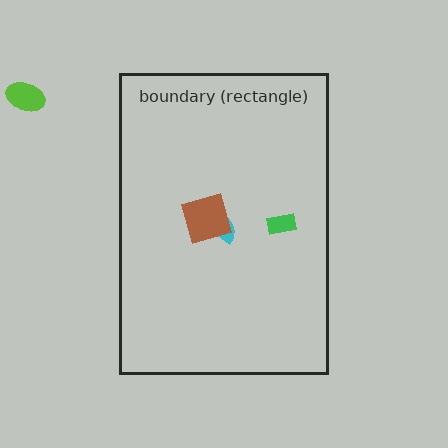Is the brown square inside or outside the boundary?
Inside.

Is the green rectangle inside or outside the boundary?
Inside.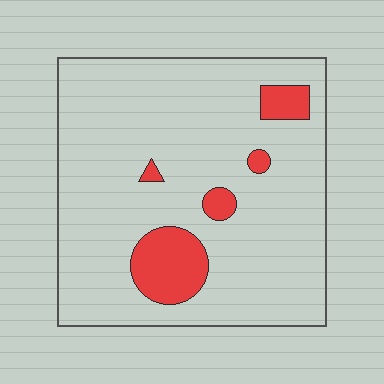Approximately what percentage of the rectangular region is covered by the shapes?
Approximately 10%.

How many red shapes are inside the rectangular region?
5.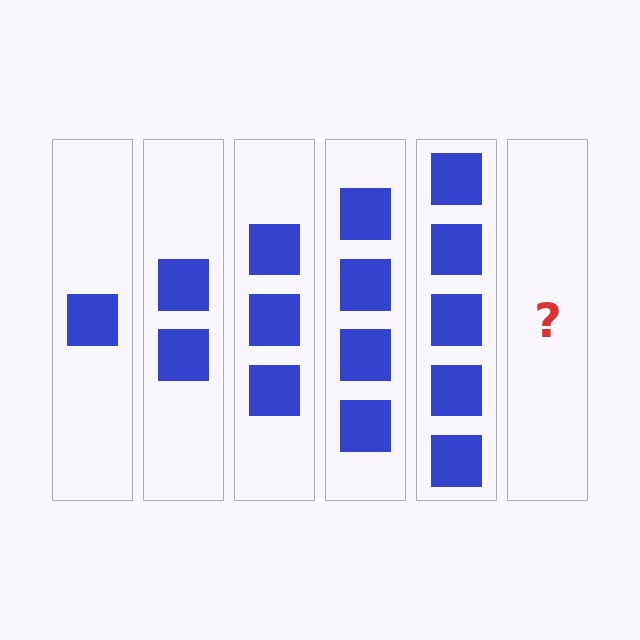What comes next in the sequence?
The next element should be 6 squares.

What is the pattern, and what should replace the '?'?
The pattern is that each step adds one more square. The '?' should be 6 squares.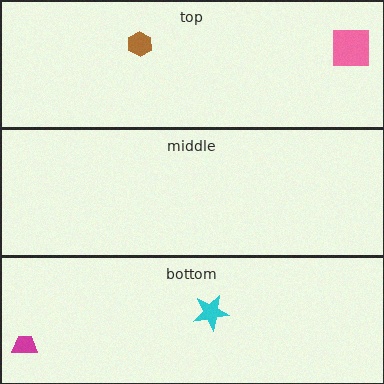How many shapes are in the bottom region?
2.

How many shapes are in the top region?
2.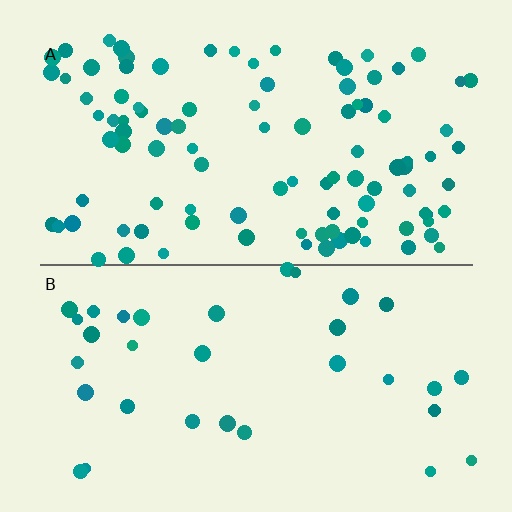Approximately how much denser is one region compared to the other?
Approximately 3.0× — region A over region B.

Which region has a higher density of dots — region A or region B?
A (the top).